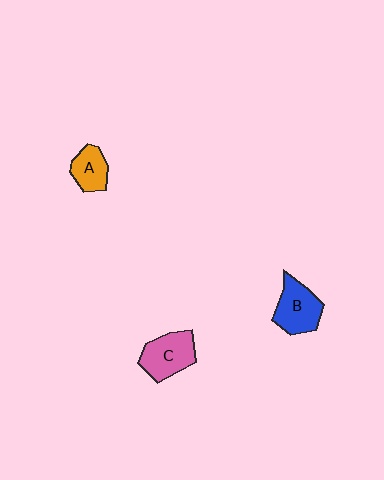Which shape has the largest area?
Shape B (blue).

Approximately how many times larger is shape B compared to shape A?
Approximately 1.4 times.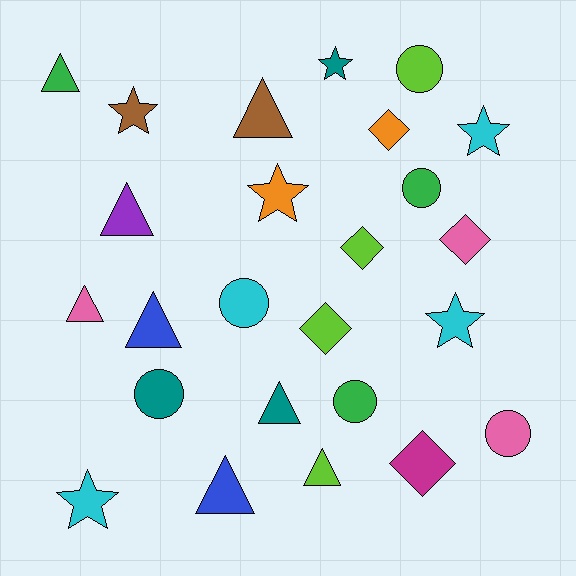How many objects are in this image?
There are 25 objects.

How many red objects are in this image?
There are no red objects.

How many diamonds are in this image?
There are 5 diamonds.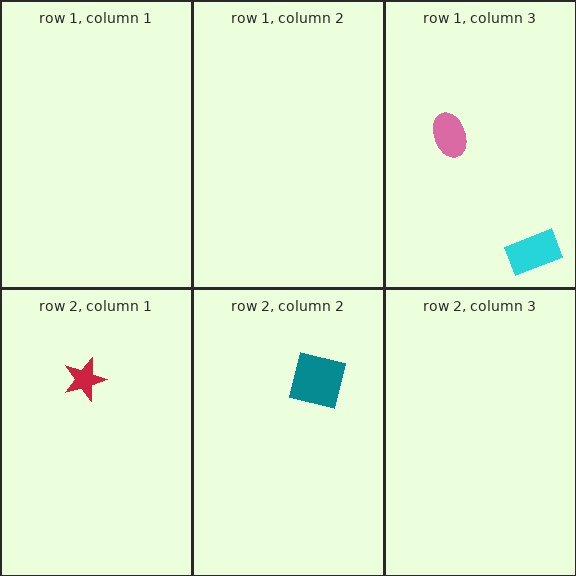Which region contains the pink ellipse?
The row 1, column 3 region.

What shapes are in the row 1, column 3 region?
The pink ellipse, the cyan rectangle.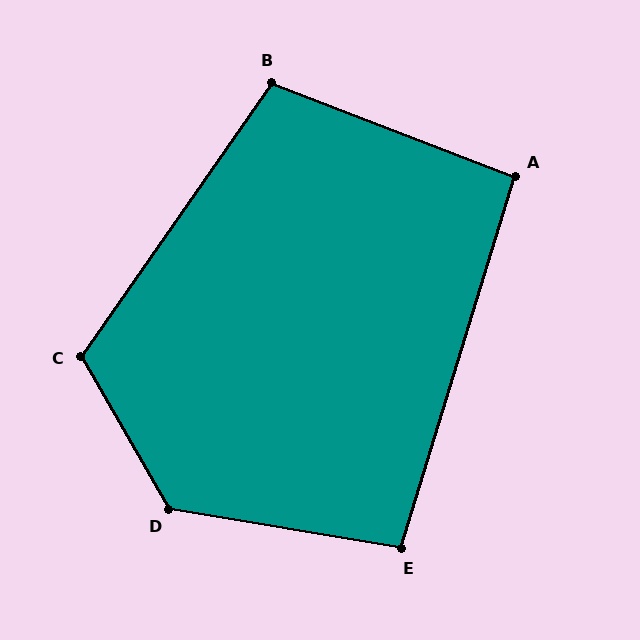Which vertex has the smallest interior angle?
A, at approximately 94 degrees.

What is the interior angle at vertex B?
Approximately 104 degrees (obtuse).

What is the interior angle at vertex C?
Approximately 115 degrees (obtuse).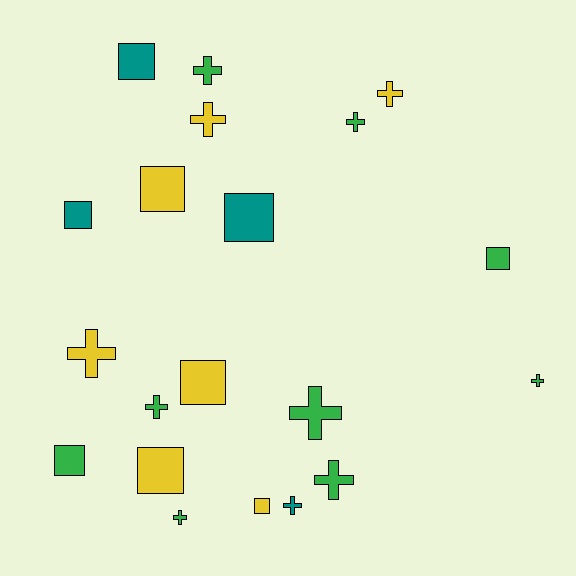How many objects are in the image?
There are 20 objects.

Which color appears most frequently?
Green, with 9 objects.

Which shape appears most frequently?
Cross, with 11 objects.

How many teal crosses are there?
There is 1 teal cross.